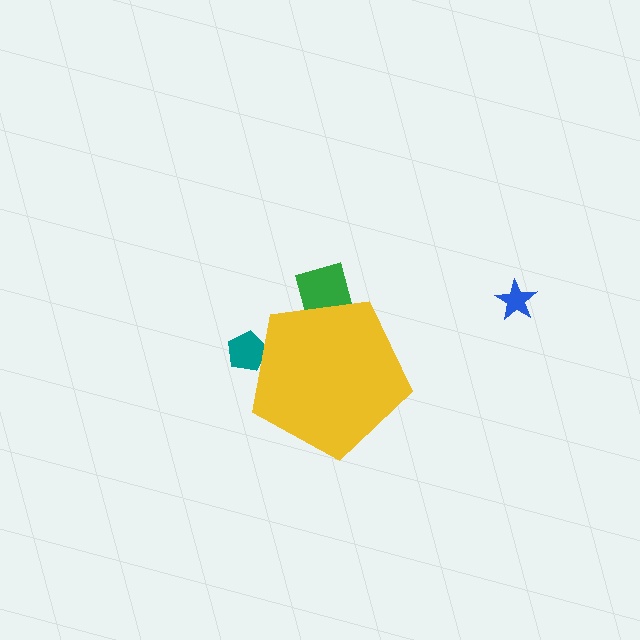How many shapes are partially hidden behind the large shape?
2 shapes are partially hidden.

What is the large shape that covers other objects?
A yellow pentagon.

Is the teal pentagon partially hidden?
Yes, the teal pentagon is partially hidden behind the yellow pentagon.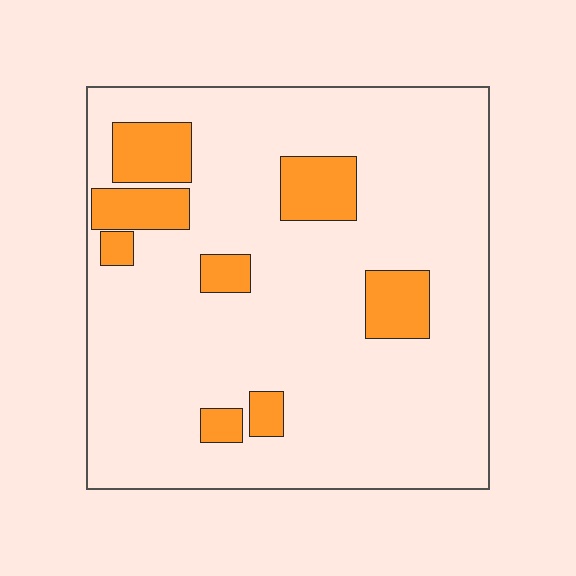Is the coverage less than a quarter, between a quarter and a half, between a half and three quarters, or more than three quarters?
Less than a quarter.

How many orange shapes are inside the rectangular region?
8.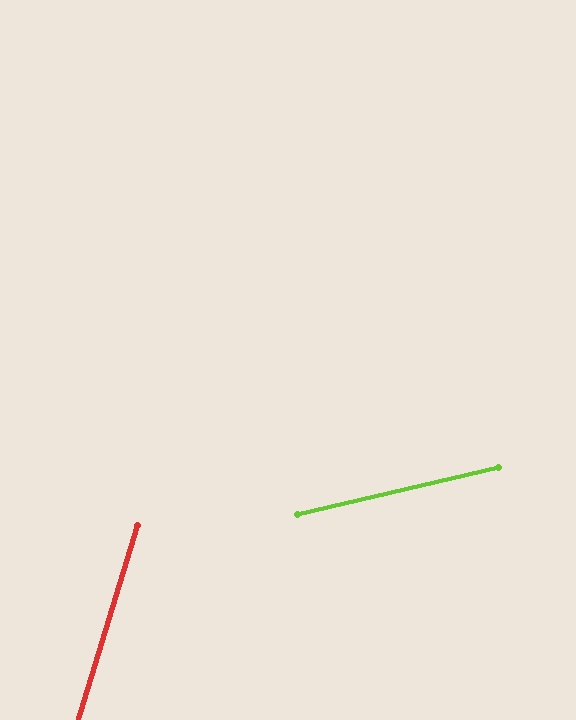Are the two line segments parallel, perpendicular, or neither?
Neither parallel nor perpendicular — they differ by about 60°.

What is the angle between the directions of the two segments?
Approximately 60 degrees.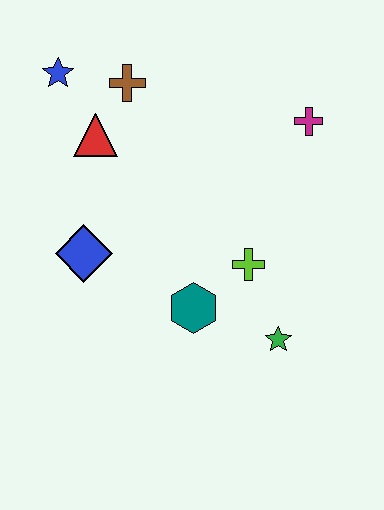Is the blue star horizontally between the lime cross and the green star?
No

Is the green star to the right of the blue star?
Yes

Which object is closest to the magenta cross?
The lime cross is closest to the magenta cross.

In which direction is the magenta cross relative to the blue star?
The magenta cross is to the right of the blue star.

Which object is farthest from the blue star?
The green star is farthest from the blue star.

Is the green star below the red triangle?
Yes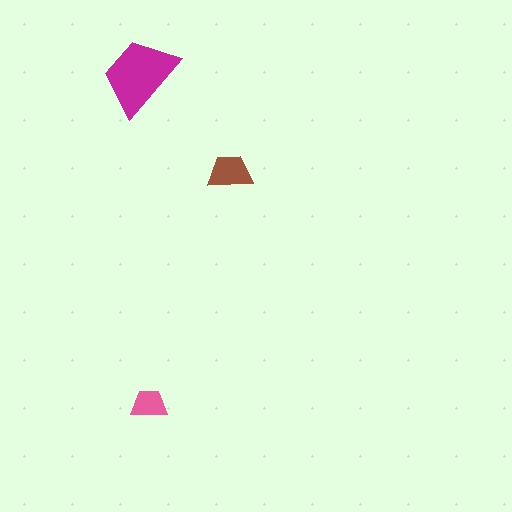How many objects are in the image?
There are 3 objects in the image.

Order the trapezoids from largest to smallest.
the magenta one, the brown one, the pink one.